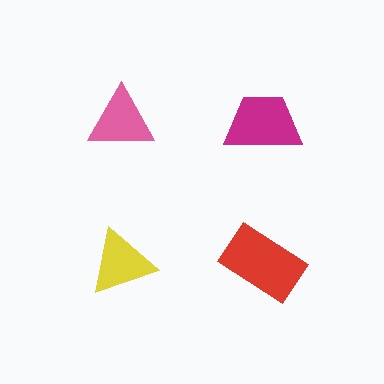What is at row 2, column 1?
A yellow triangle.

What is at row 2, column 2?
A red rectangle.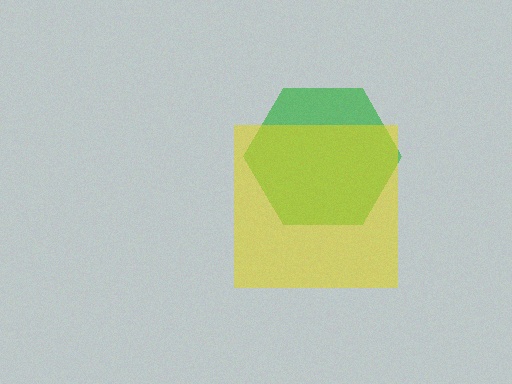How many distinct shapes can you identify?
There are 2 distinct shapes: a green hexagon, a yellow square.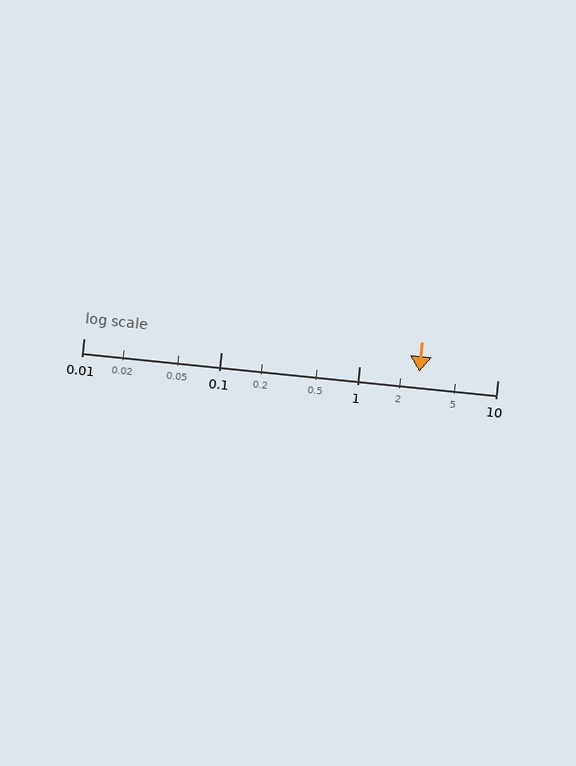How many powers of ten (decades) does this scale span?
The scale spans 3 decades, from 0.01 to 10.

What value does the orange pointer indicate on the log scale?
The pointer indicates approximately 2.7.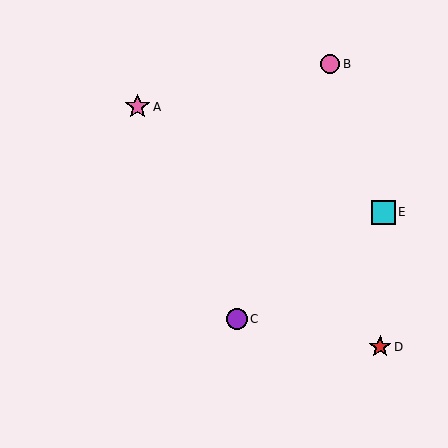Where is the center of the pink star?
The center of the pink star is at (138, 107).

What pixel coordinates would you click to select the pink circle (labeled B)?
Click at (330, 64) to select the pink circle B.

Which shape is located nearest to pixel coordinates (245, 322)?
The purple circle (labeled C) at (237, 319) is nearest to that location.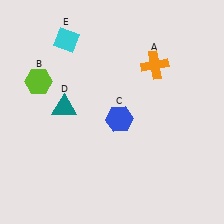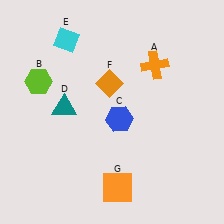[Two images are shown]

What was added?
An orange diamond (F), an orange square (G) were added in Image 2.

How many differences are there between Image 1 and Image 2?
There are 2 differences between the two images.